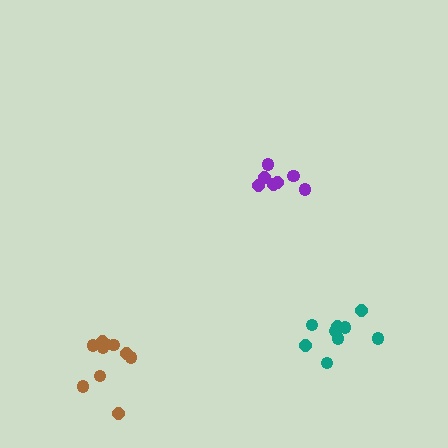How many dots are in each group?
Group 1: 9 dots, Group 2: 10 dots, Group 3: 7 dots (26 total).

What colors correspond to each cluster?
The clusters are colored: teal, brown, purple.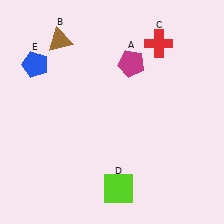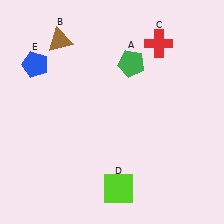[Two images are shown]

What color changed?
The pentagon (A) changed from magenta in Image 1 to green in Image 2.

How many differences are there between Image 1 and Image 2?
There is 1 difference between the two images.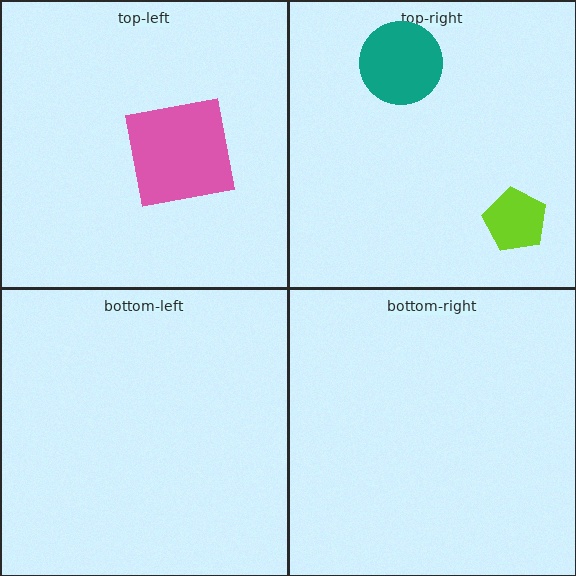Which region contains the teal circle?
The top-right region.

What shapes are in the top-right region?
The teal circle, the lime pentagon.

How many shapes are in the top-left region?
1.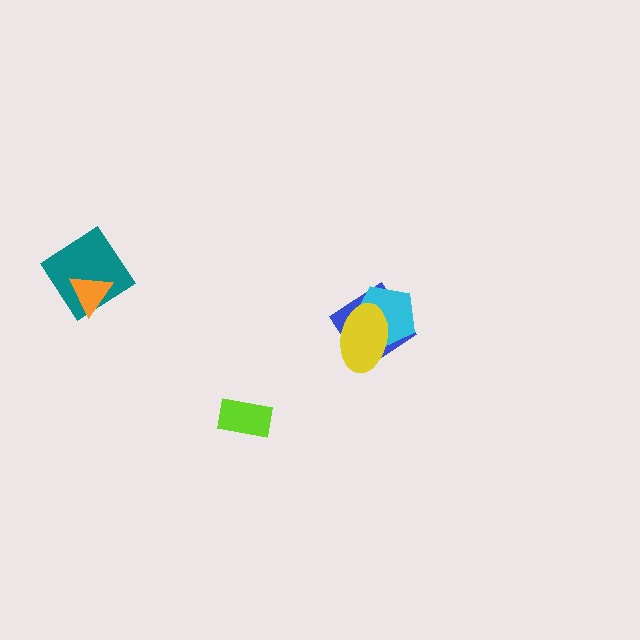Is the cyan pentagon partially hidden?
Yes, it is partially covered by another shape.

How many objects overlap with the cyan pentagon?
2 objects overlap with the cyan pentagon.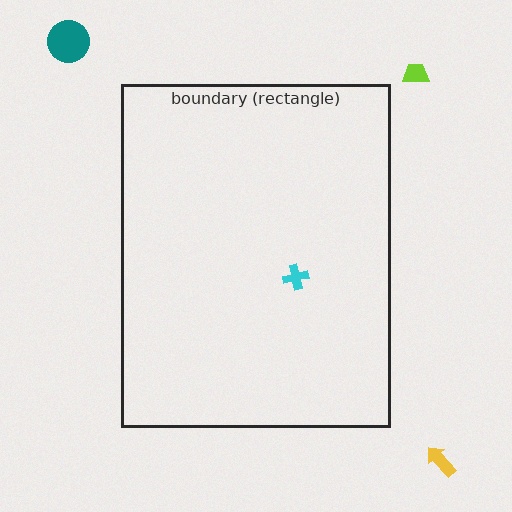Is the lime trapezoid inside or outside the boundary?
Outside.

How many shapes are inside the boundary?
1 inside, 3 outside.